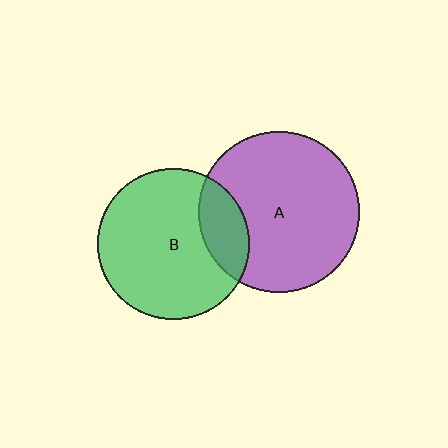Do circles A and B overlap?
Yes.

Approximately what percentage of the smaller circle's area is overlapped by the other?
Approximately 20%.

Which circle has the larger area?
Circle A (purple).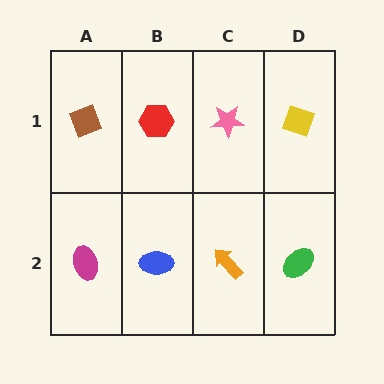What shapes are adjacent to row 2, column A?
A brown diamond (row 1, column A), a blue ellipse (row 2, column B).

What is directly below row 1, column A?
A magenta ellipse.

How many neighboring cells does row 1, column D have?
2.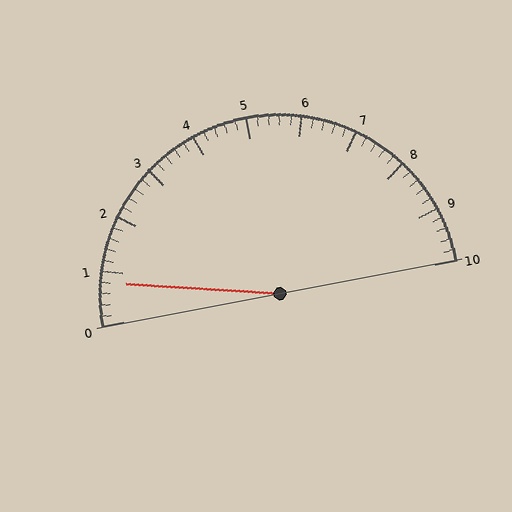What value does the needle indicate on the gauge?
The needle indicates approximately 0.8.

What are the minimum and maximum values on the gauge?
The gauge ranges from 0 to 10.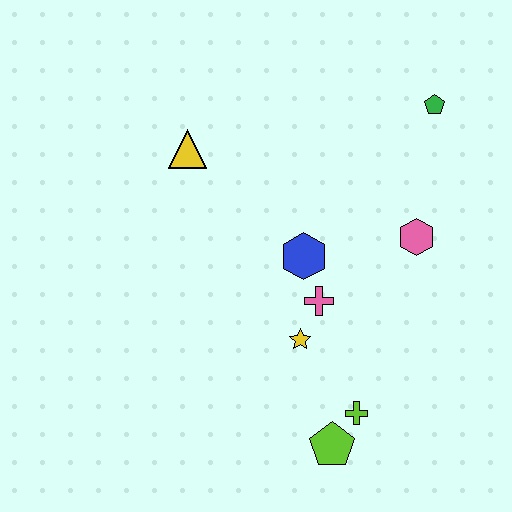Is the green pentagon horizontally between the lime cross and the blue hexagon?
No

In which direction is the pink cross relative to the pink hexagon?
The pink cross is to the left of the pink hexagon.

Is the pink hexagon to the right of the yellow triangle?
Yes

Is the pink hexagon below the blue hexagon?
No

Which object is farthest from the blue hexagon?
The green pentagon is farthest from the blue hexagon.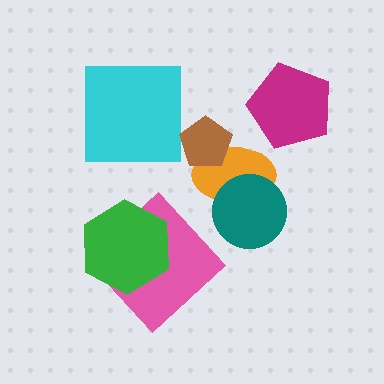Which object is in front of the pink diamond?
The green hexagon is in front of the pink diamond.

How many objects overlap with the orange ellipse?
2 objects overlap with the orange ellipse.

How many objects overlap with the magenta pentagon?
0 objects overlap with the magenta pentagon.